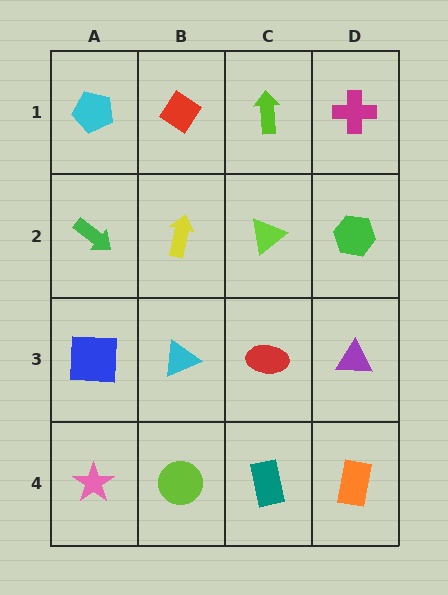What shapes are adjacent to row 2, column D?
A magenta cross (row 1, column D), a purple triangle (row 3, column D), a lime triangle (row 2, column C).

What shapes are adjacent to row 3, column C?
A lime triangle (row 2, column C), a teal rectangle (row 4, column C), a cyan triangle (row 3, column B), a purple triangle (row 3, column D).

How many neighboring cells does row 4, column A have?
2.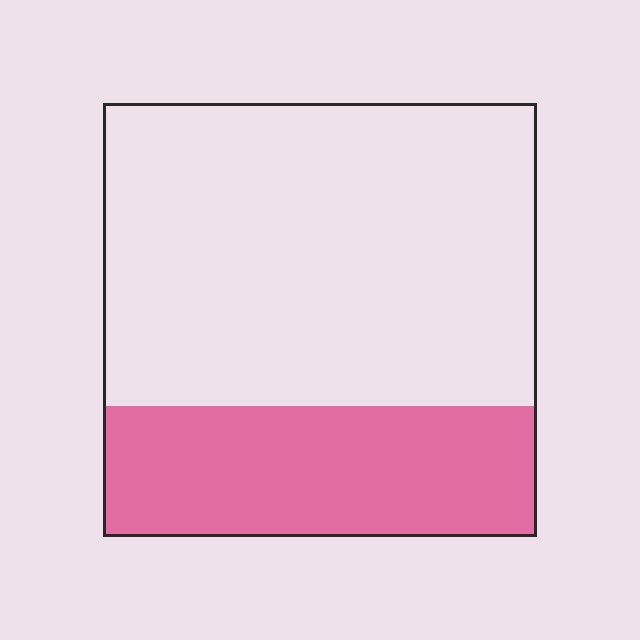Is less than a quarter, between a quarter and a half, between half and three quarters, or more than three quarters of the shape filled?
Between a quarter and a half.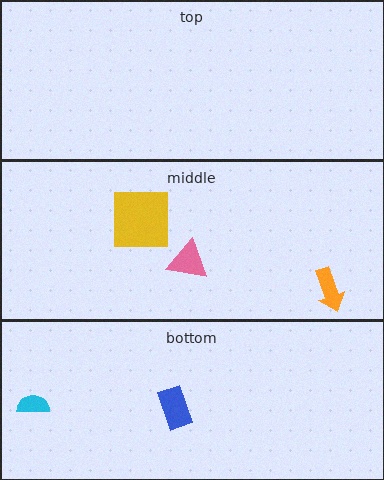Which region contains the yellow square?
The middle region.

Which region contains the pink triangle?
The middle region.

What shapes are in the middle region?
The yellow square, the orange arrow, the pink triangle.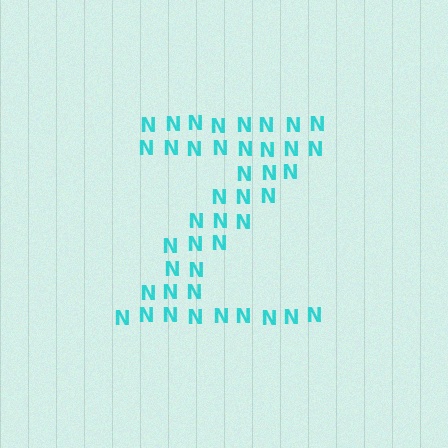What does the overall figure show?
The overall figure shows the letter Z.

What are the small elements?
The small elements are letter N's.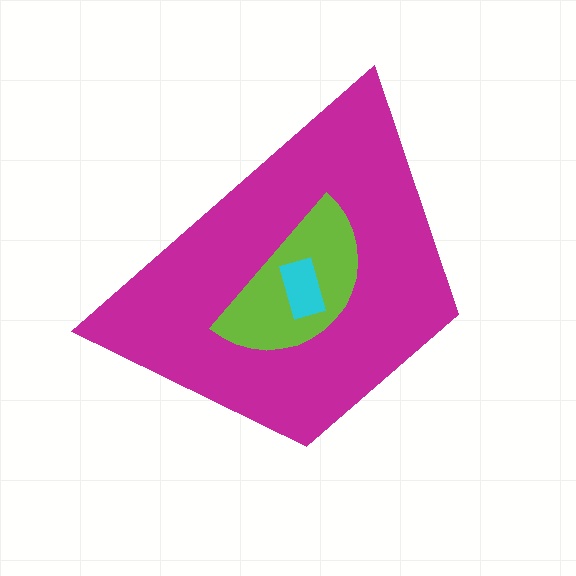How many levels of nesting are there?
3.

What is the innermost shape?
The cyan rectangle.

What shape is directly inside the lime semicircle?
The cyan rectangle.